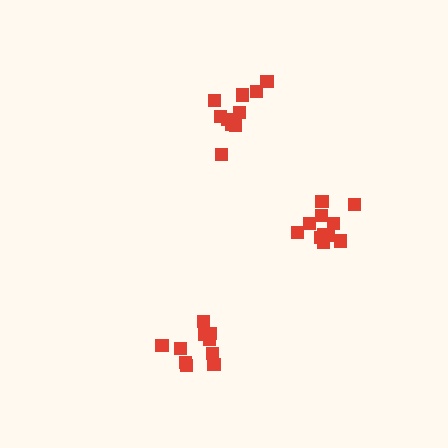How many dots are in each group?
Group 1: 10 dots, Group 2: 11 dots, Group 3: 10 dots (31 total).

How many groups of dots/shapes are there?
There are 3 groups.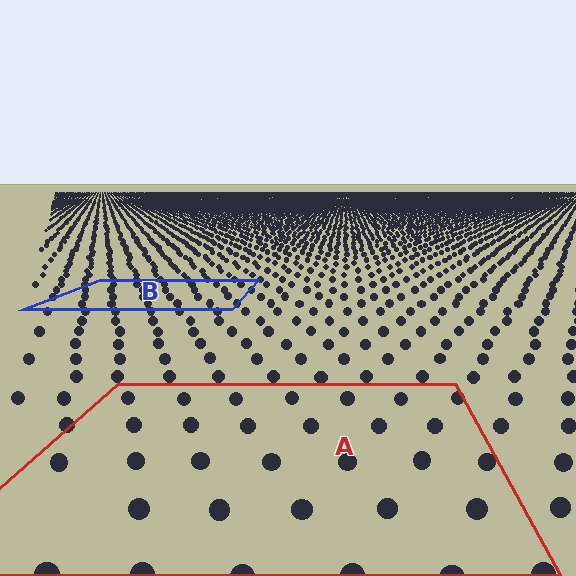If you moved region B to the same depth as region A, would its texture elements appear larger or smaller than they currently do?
They would appear larger. At a closer depth, the same texture elements are projected at a bigger on-screen size.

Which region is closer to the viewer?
Region A is closer. The texture elements there are larger and more spread out.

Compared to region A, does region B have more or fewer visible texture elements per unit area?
Region B has more texture elements per unit area — they are packed more densely because it is farther away.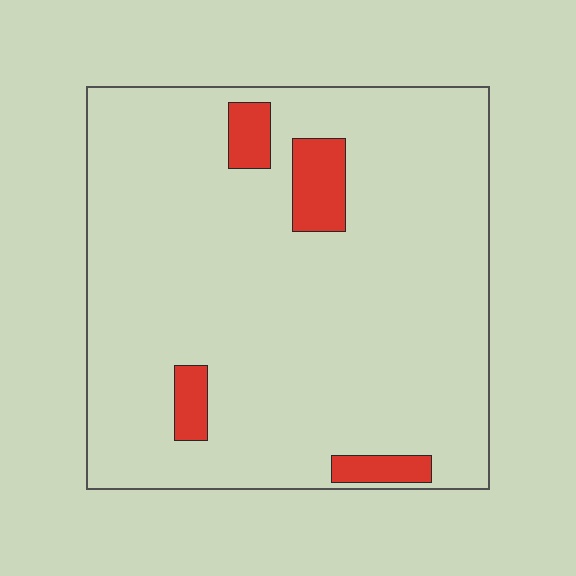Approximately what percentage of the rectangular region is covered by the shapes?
Approximately 10%.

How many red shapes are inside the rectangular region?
4.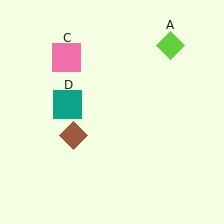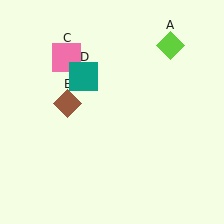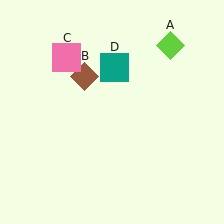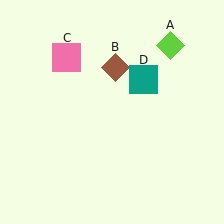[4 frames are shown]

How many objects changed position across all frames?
2 objects changed position: brown diamond (object B), teal square (object D).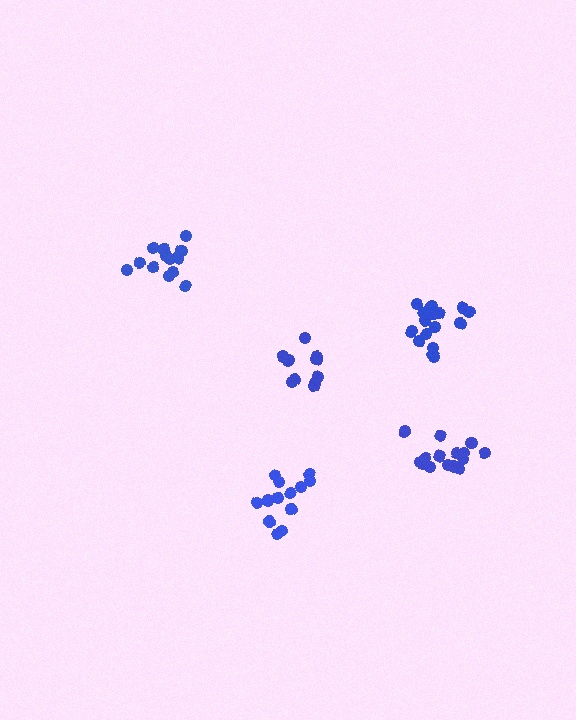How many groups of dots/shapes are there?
There are 5 groups.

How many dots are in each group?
Group 1: 15 dots, Group 2: 13 dots, Group 3: 12 dots, Group 4: 13 dots, Group 5: 17 dots (70 total).